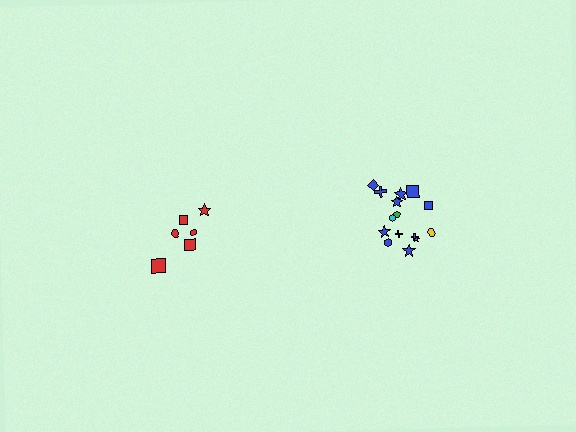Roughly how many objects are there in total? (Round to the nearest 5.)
Roughly 20 objects in total.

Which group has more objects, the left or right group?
The right group.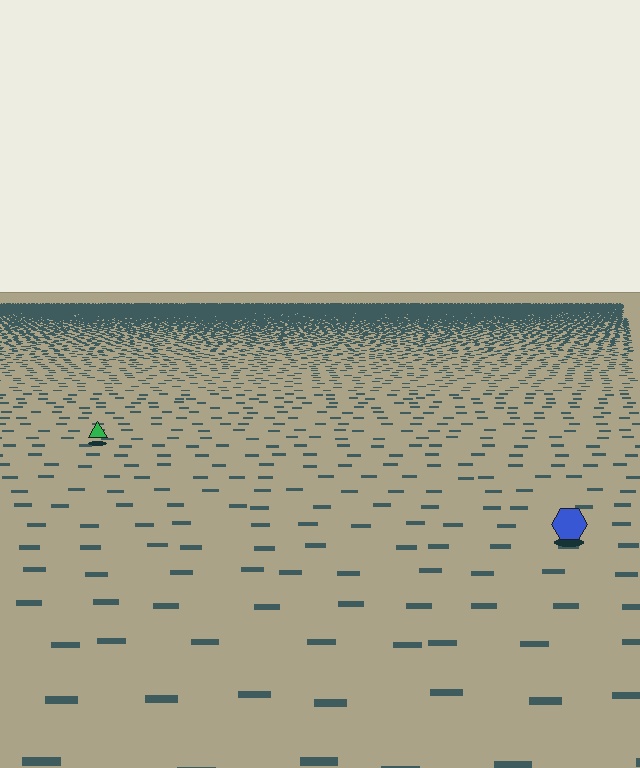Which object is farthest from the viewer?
The green triangle is farthest from the viewer. It appears smaller and the ground texture around it is denser.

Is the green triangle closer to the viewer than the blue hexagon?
No. The blue hexagon is closer — you can tell from the texture gradient: the ground texture is coarser near it.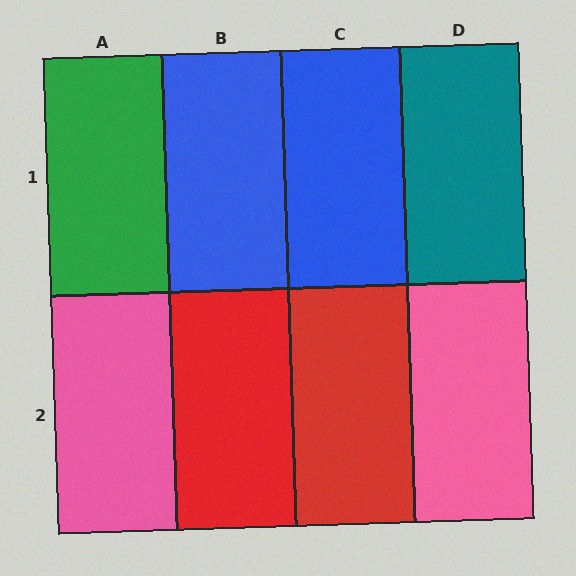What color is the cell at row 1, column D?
Teal.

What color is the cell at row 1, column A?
Green.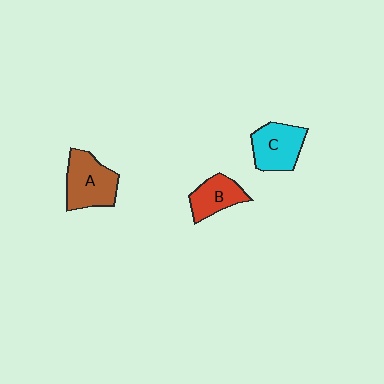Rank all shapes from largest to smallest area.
From largest to smallest: A (brown), C (cyan), B (red).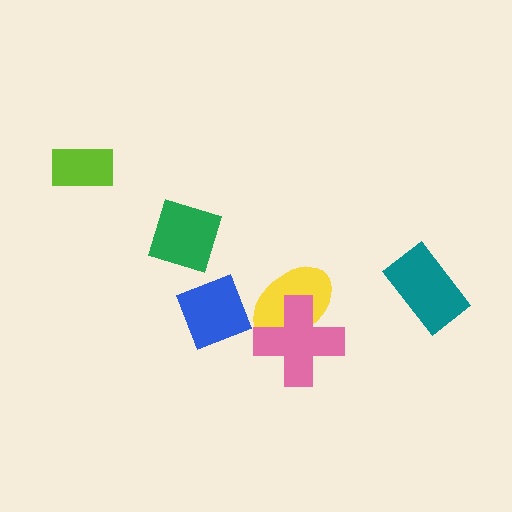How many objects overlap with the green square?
0 objects overlap with the green square.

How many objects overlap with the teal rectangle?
0 objects overlap with the teal rectangle.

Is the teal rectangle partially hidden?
No, no other shape covers it.